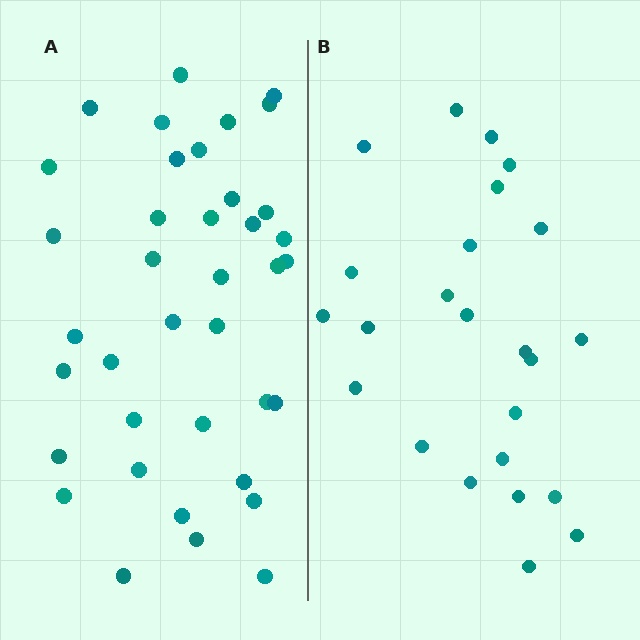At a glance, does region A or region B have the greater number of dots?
Region A (the left region) has more dots.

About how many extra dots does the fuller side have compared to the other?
Region A has approximately 15 more dots than region B.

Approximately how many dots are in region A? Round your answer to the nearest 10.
About 40 dots. (The exact count is 38, which rounds to 40.)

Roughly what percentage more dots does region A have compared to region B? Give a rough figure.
About 60% more.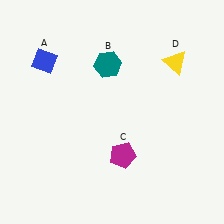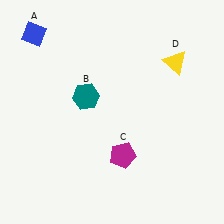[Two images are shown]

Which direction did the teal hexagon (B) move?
The teal hexagon (B) moved down.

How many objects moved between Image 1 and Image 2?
2 objects moved between the two images.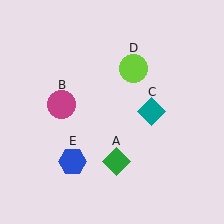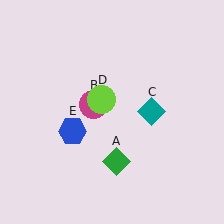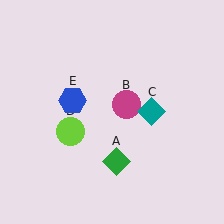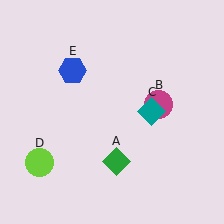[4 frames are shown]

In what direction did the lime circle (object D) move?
The lime circle (object D) moved down and to the left.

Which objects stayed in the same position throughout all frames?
Green diamond (object A) and teal diamond (object C) remained stationary.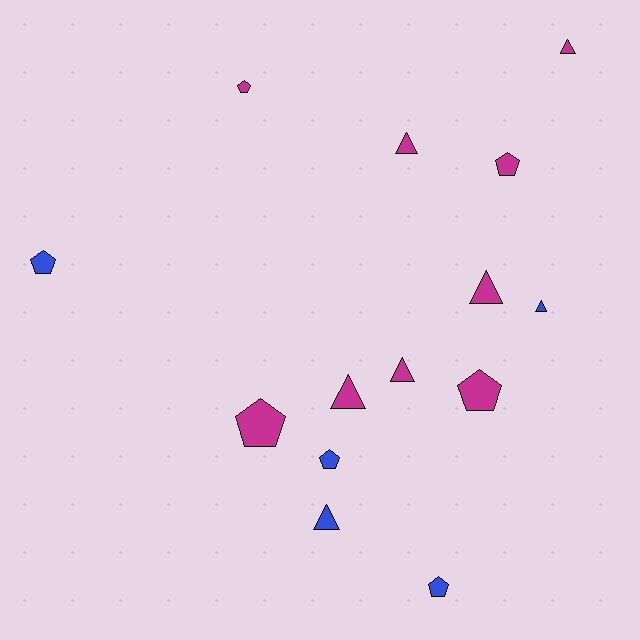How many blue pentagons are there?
There are 3 blue pentagons.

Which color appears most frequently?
Magenta, with 9 objects.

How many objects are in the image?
There are 14 objects.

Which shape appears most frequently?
Pentagon, with 7 objects.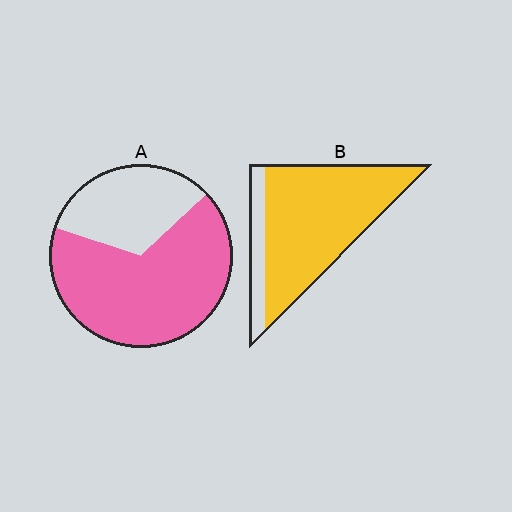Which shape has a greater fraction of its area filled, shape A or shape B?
Shape B.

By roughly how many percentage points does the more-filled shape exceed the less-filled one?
By roughly 15 percentage points (B over A).